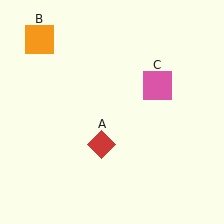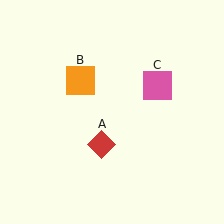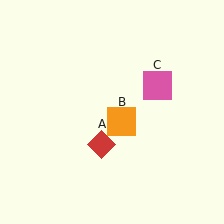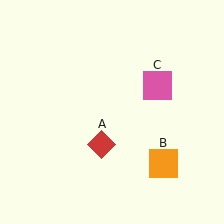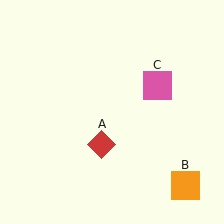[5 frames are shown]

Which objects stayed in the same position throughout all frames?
Red diamond (object A) and pink square (object C) remained stationary.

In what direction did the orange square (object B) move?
The orange square (object B) moved down and to the right.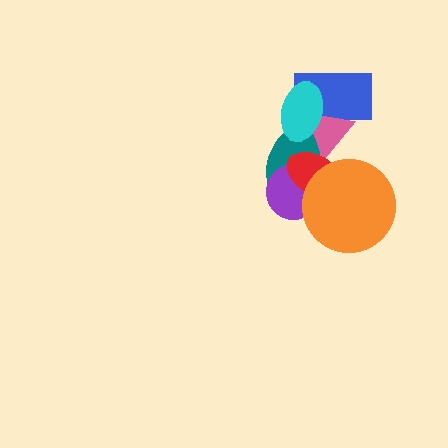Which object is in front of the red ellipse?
The orange circle is in front of the red ellipse.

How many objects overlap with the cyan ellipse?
3 objects overlap with the cyan ellipse.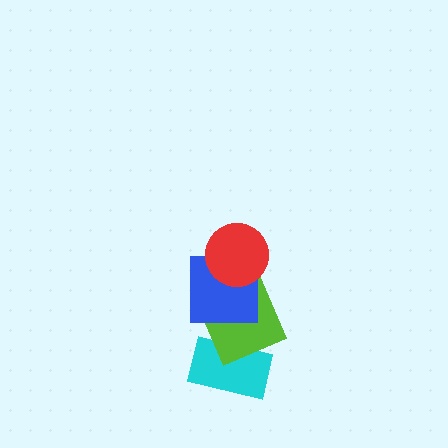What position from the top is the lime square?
The lime square is 3rd from the top.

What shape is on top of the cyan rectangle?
The lime square is on top of the cyan rectangle.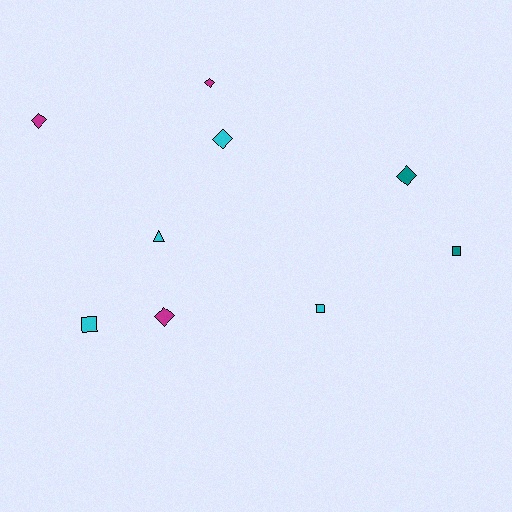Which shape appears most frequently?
Diamond, with 5 objects.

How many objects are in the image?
There are 9 objects.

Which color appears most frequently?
Cyan, with 4 objects.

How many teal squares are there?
There is 1 teal square.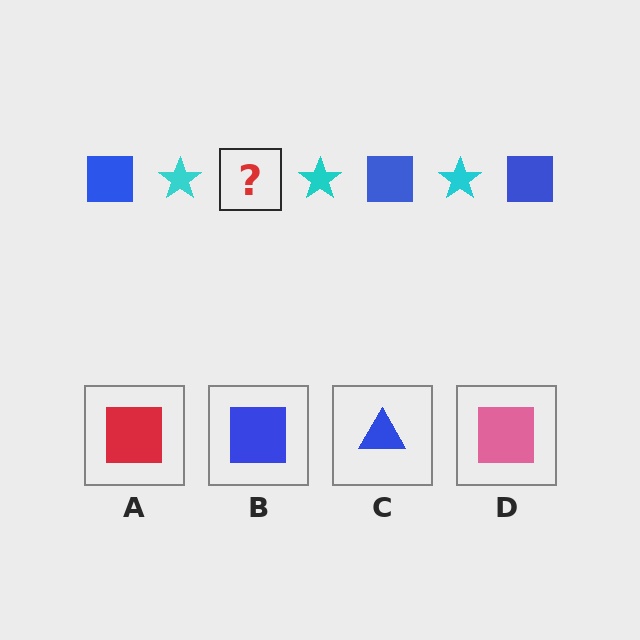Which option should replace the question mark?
Option B.